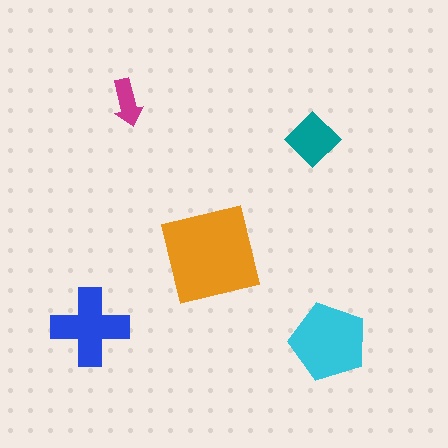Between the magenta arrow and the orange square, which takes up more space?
The orange square.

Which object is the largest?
The orange square.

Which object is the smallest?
The magenta arrow.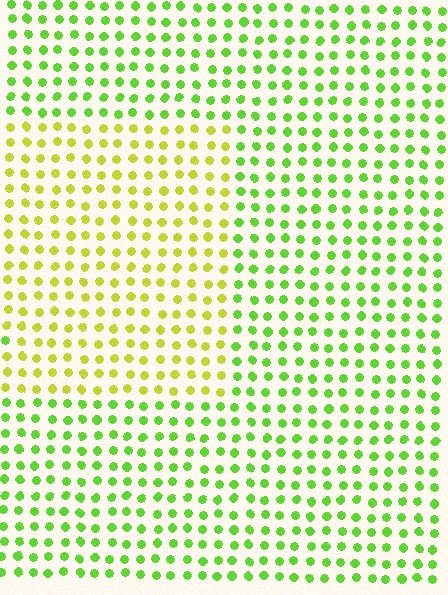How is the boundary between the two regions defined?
The boundary is defined purely by a slight shift in hue (about 37 degrees). Spacing, size, and orientation are identical on both sides.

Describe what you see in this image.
The image is filled with small lime elements in a uniform arrangement. A rectangle-shaped region is visible where the elements are tinted to a slightly different hue, forming a subtle color boundary.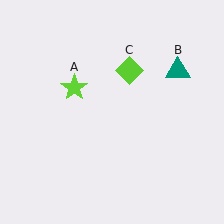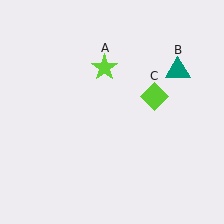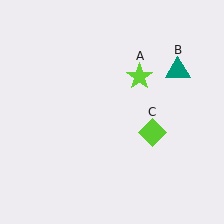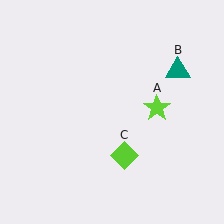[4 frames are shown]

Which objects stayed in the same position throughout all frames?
Teal triangle (object B) remained stationary.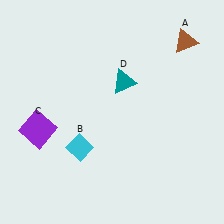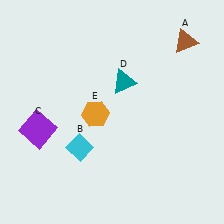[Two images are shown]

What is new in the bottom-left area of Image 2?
An orange hexagon (E) was added in the bottom-left area of Image 2.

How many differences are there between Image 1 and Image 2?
There is 1 difference between the two images.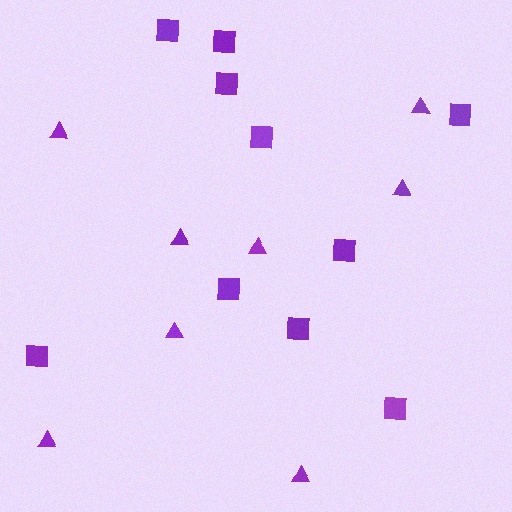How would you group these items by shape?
There are 2 groups: one group of squares (10) and one group of triangles (8).